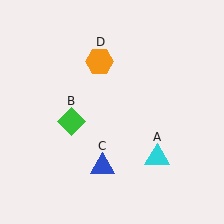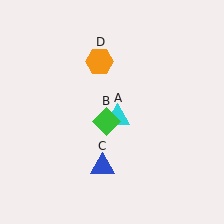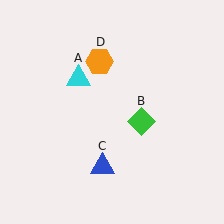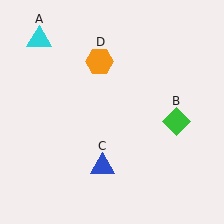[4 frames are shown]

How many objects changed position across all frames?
2 objects changed position: cyan triangle (object A), green diamond (object B).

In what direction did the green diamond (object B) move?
The green diamond (object B) moved right.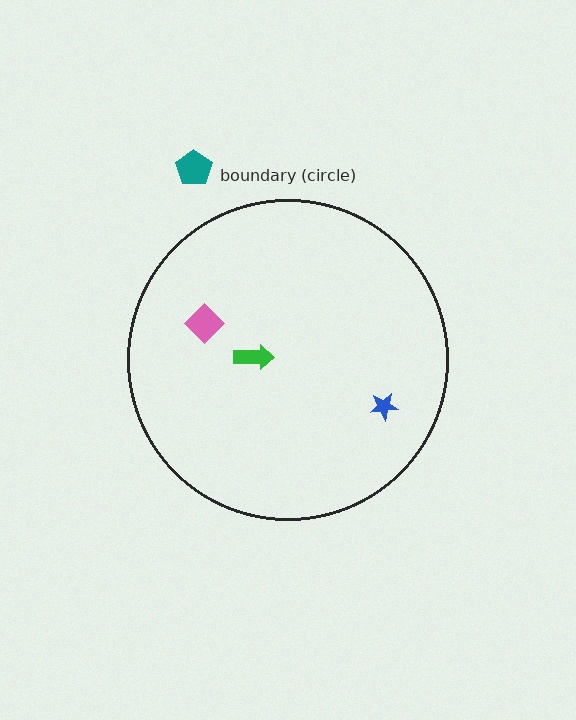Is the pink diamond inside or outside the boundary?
Inside.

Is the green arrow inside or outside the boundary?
Inside.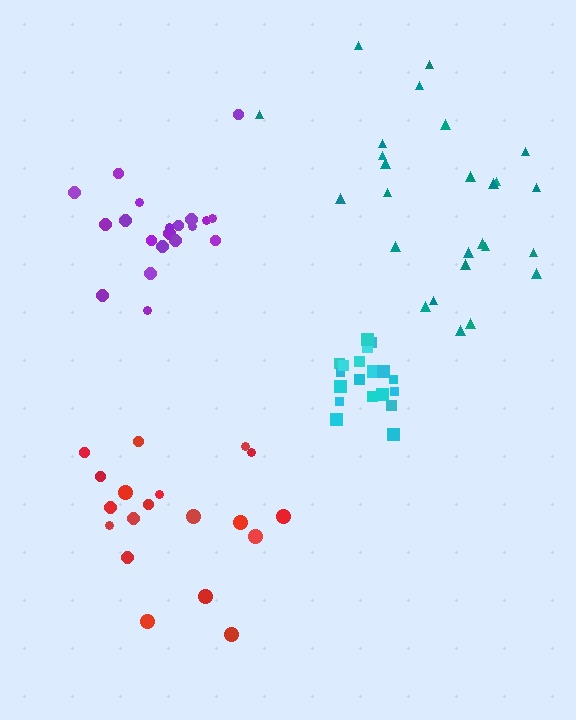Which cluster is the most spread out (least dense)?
Red.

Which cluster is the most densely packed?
Cyan.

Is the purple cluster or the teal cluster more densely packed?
Purple.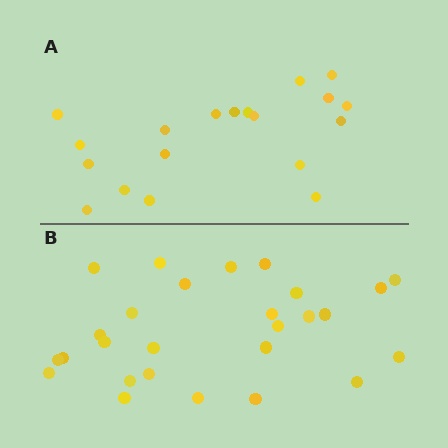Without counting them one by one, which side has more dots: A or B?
Region B (the bottom region) has more dots.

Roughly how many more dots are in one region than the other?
Region B has roughly 8 or so more dots than region A.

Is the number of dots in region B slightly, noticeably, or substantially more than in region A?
Region B has noticeably more, but not dramatically so. The ratio is roughly 1.4 to 1.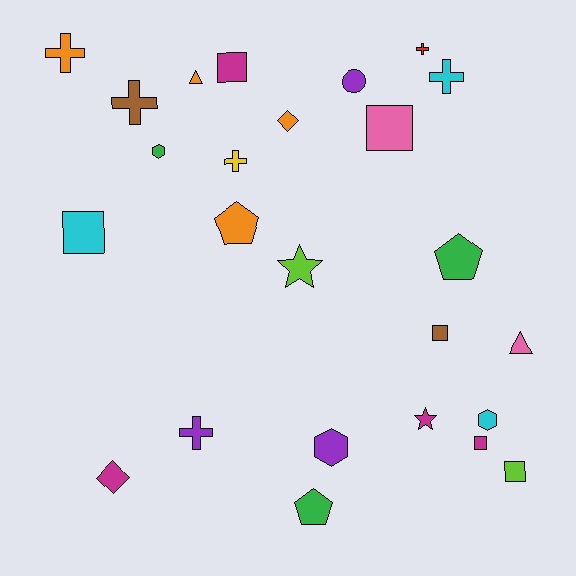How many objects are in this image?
There are 25 objects.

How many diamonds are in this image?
There are 2 diamonds.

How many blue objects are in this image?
There are no blue objects.